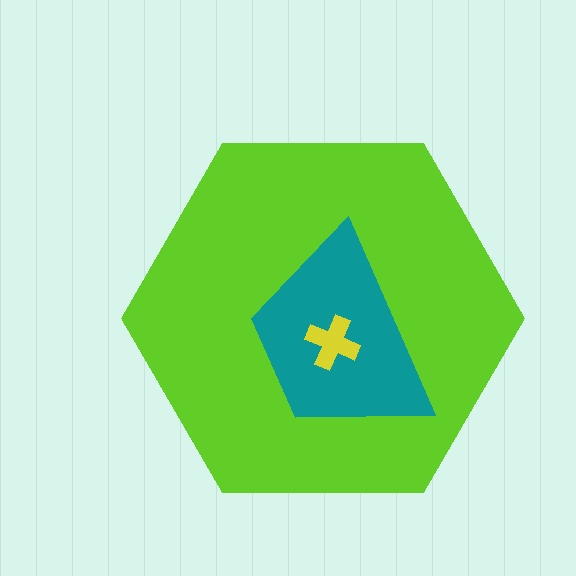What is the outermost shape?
The lime hexagon.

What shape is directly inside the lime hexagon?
The teal trapezoid.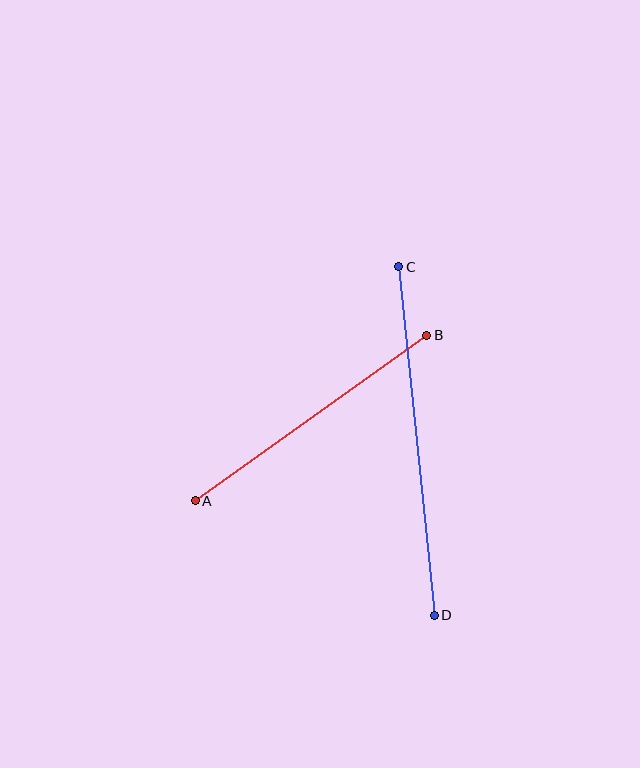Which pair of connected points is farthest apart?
Points C and D are farthest apart.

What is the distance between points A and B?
The distance is approximately 285 pixels.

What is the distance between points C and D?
The distance is approximately 351 pixels.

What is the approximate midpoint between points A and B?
The midpoint is at approximately (311, 418) pixels.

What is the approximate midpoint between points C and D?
The midpoint is at approximately (417, 441) pixels.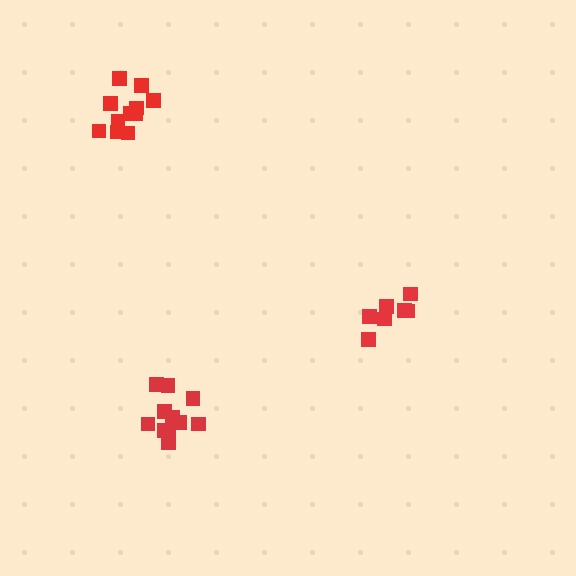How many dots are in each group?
Group 1: 7 dots, Group 2: 12 dots, Group 3: 11 dots (30 total).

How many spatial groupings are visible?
There are 3 spatial groupings.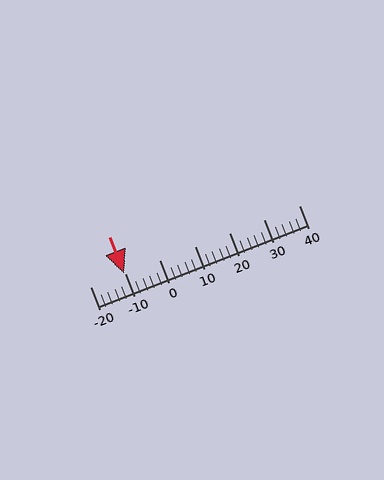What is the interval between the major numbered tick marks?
The major tick marks are spaced 10 units apart.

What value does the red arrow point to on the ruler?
The red arrow points to approximately -10.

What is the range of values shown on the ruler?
The ruler shows values from -20 to 40.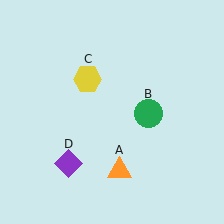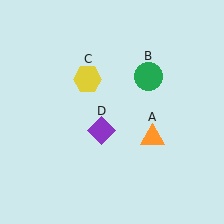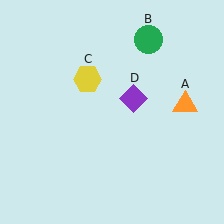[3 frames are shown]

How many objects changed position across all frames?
3 objects changed position: orange triangle (object A), green circle (object B), purple diamond (object D).